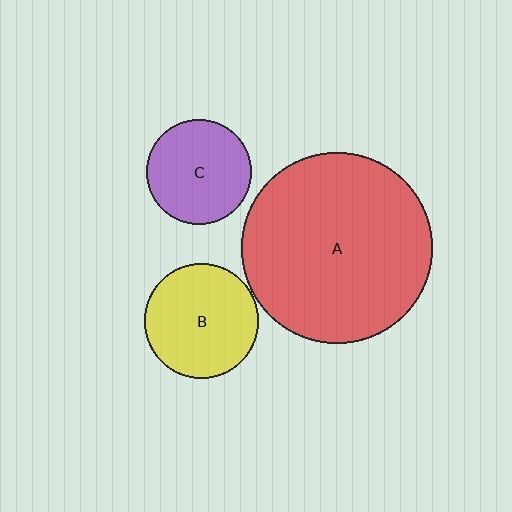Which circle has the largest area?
Circle A (red).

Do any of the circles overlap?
No, none of the circles overlap.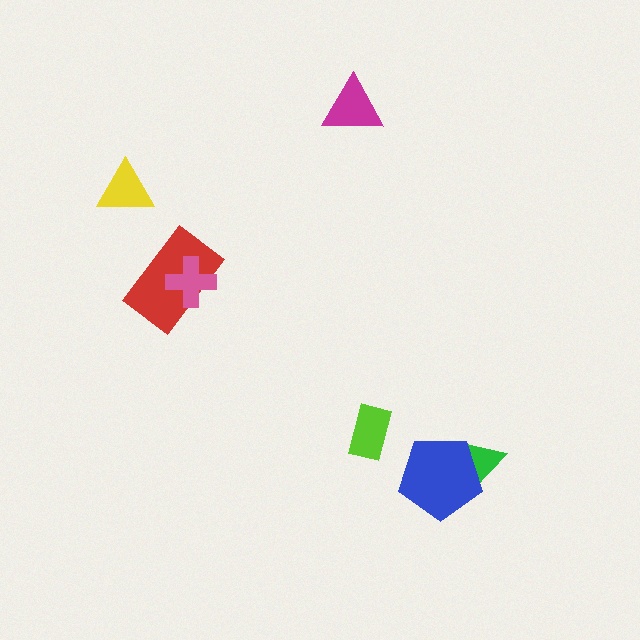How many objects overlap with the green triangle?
1 object overlaps with the green triangle.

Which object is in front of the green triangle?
The blue pentagon is in front of the green triangle.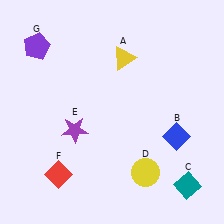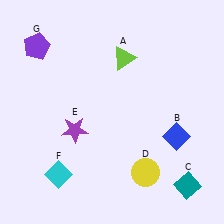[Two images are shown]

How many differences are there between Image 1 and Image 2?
There are 2 differences between the two images.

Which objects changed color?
A changed from yellow to lime. F changed from red to cyan.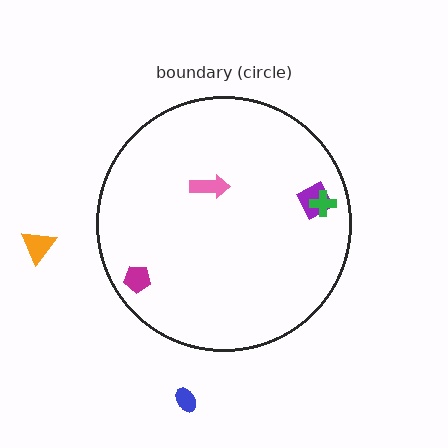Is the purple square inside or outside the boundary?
Inside.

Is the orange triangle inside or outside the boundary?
Outside.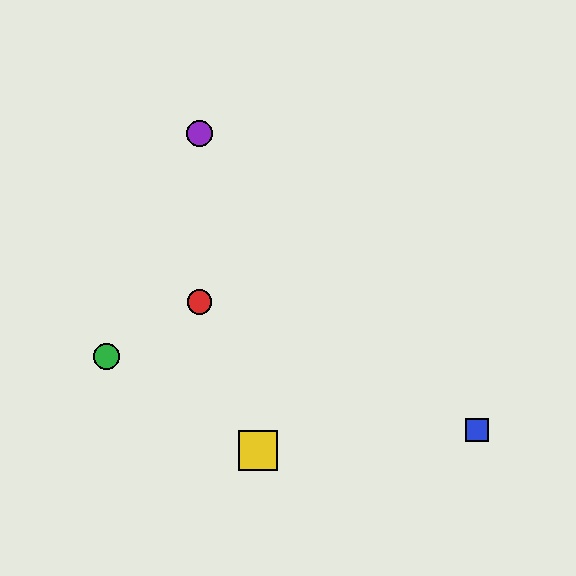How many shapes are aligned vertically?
2 shapes (the red circle, the purple circle) are aligned vertically.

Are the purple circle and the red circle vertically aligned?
Yes, both are at x≈200.